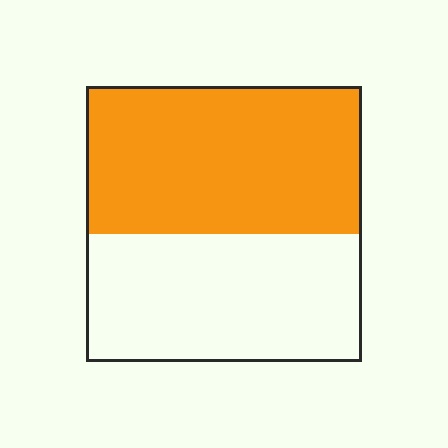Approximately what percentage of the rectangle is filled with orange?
Approximately 55%.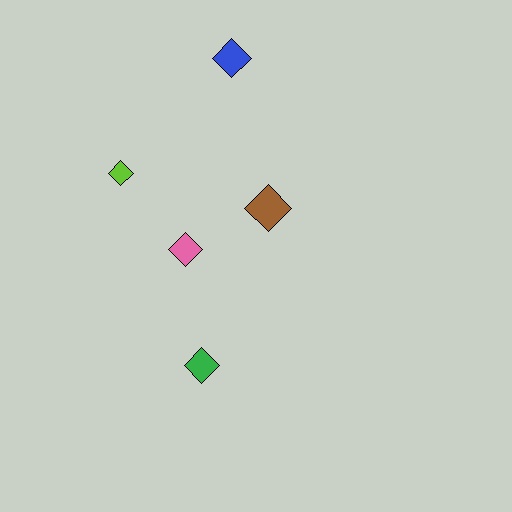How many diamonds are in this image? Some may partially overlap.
There are 5 diamonds.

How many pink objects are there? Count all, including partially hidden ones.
There is 1 pink object.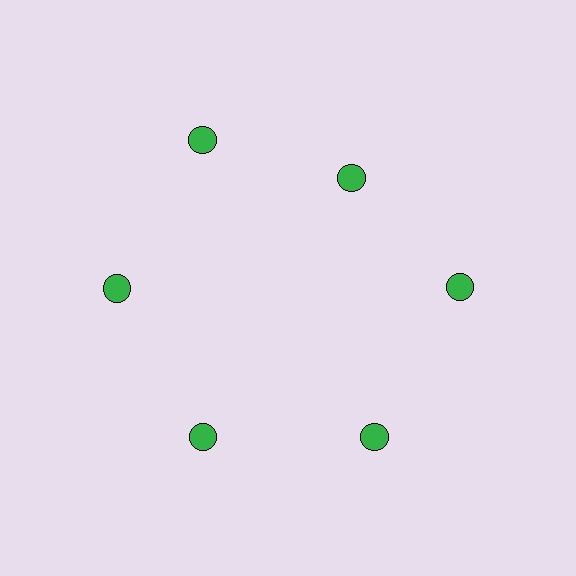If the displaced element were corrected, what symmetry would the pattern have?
It would have 6-fold rotational symmetry — the pattern would map onto itself every 60 degrees.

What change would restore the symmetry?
The symmetry would be restored by moving it outward, back onto the ring so that all 6 circles sit at equal angles and equal distance from the center.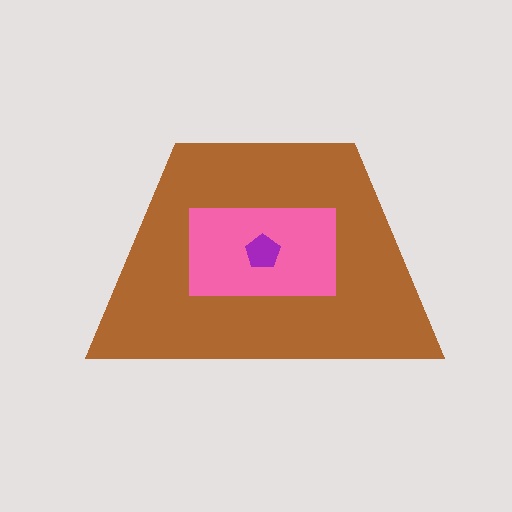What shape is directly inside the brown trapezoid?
The pink rectangle.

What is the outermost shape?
The brown trapezoid.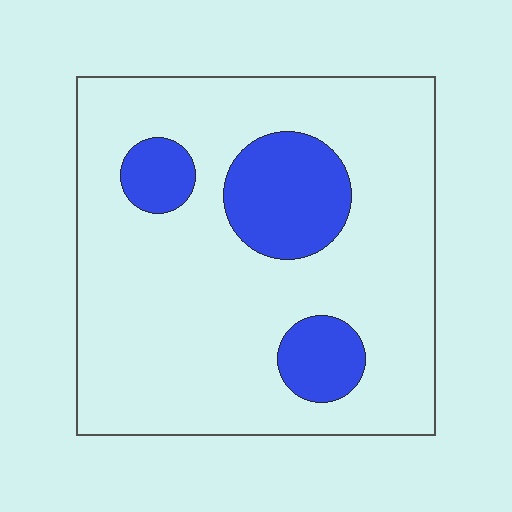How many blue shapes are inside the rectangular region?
3.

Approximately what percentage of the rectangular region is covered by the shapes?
Approximately 20%.